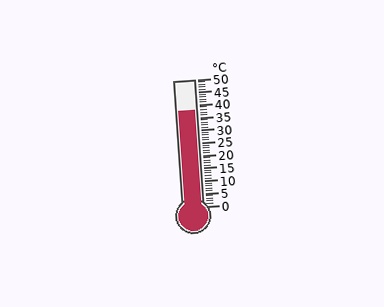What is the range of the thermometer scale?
The thermometer scale ranges from 0°C to 50°C.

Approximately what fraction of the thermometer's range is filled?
The thermometer is filled to approximately 75% of its range.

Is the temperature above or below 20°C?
The temperature is above 20°C.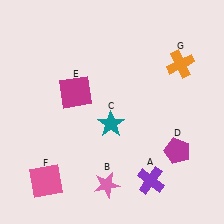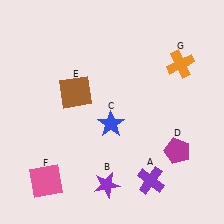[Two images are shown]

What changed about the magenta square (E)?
In Image 1, E is magenta. In Image 2, it changed to brown.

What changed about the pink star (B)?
In Image 1, B is pink. In Image 2, it changed to purple.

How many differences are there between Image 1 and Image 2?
There are 3 differences between the two images.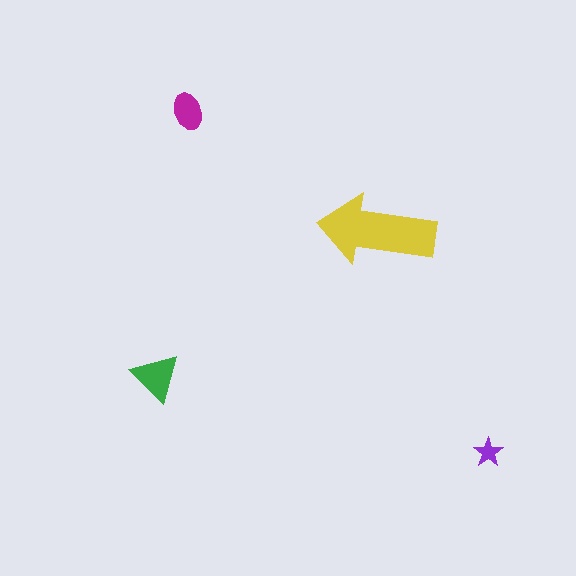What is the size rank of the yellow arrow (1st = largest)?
1st.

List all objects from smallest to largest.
The purple star, the magenta ellipse, the green triangle, the yellow arrow.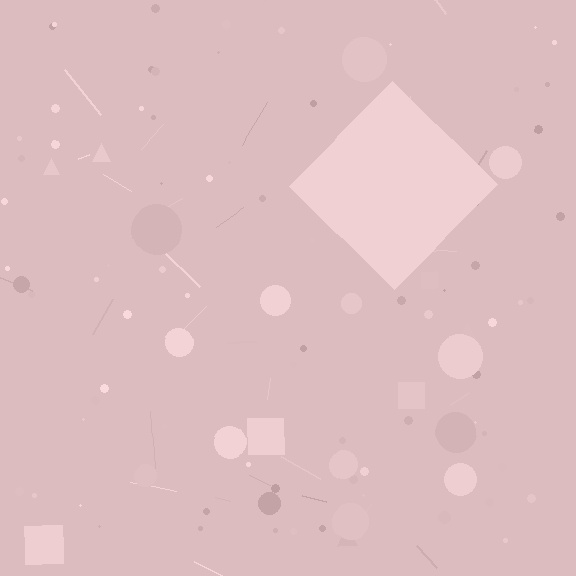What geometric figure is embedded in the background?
A diamond is embedded in the background.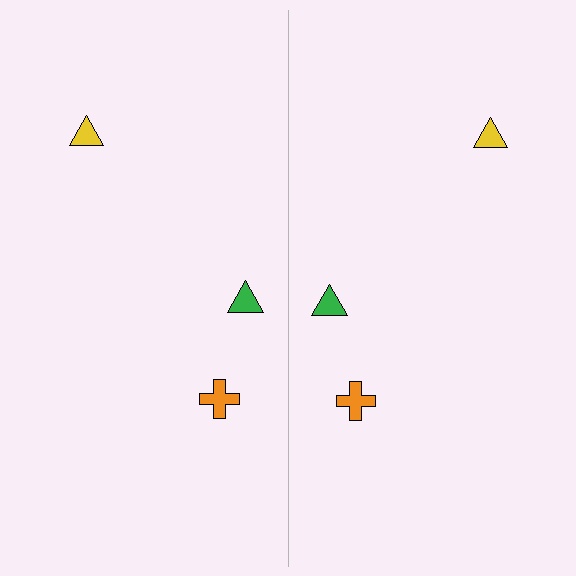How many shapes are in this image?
There are 6 shapes in this image.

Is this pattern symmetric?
Yes, this pattern has bilateral (reflection) symmetry.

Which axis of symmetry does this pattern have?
The pattern has a vertical axis of symmetry running through the center of the image.